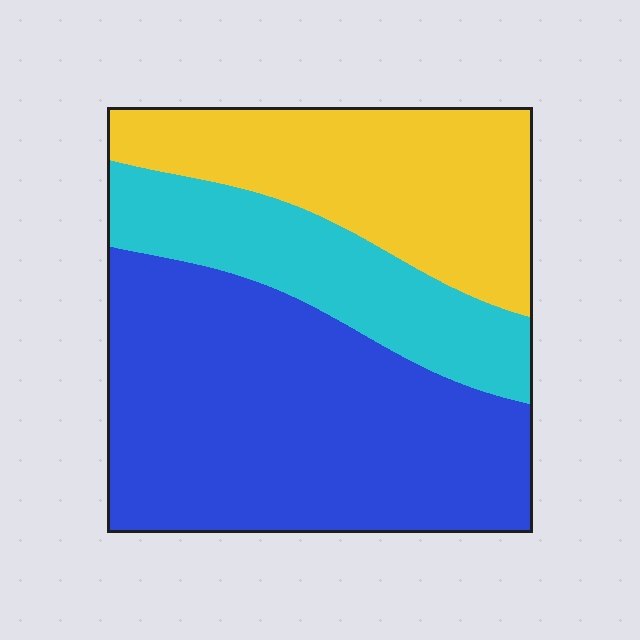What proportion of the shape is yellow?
Yellow covers about 30% of the shape.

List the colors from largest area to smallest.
From largest to smallest: blue, yellow, cyan.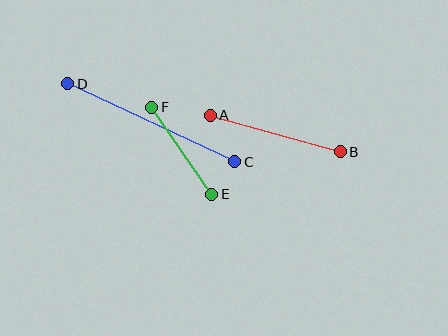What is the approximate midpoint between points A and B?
The midpoint is at approximately (275, 133) pixels.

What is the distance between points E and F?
The distance is approximately 106 pixels.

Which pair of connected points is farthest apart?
Points C and D are farthest apart.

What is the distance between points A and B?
The distance is approximately 135 pixels.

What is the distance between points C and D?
The distance is approximately 184 pixels.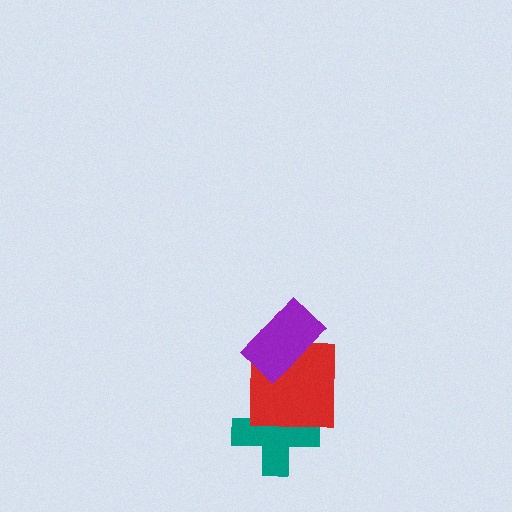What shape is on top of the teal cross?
The red square is on top of the teal cross.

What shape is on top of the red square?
The purple rectangle is on top of the red square.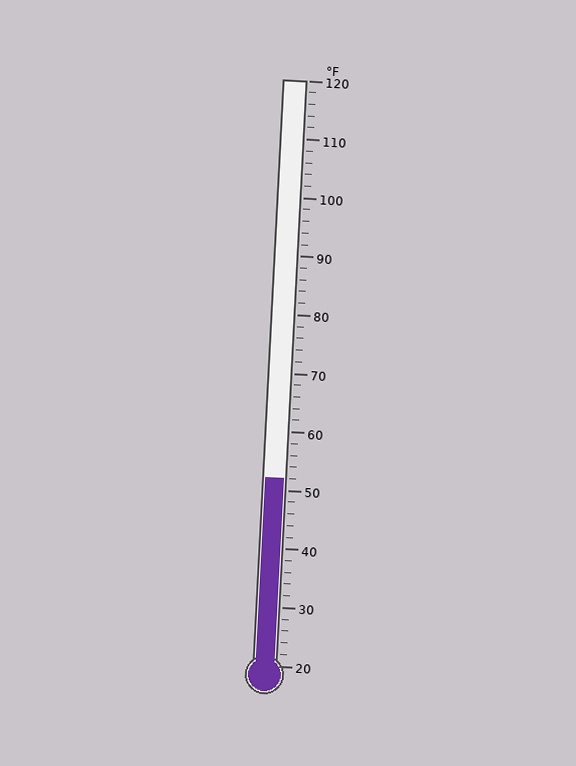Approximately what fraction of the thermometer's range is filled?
The thermometer is filled to approximately 30% of its range.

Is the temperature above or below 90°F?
The temperature is below 90°F.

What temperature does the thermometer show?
The thermometer shows approximately 52°F.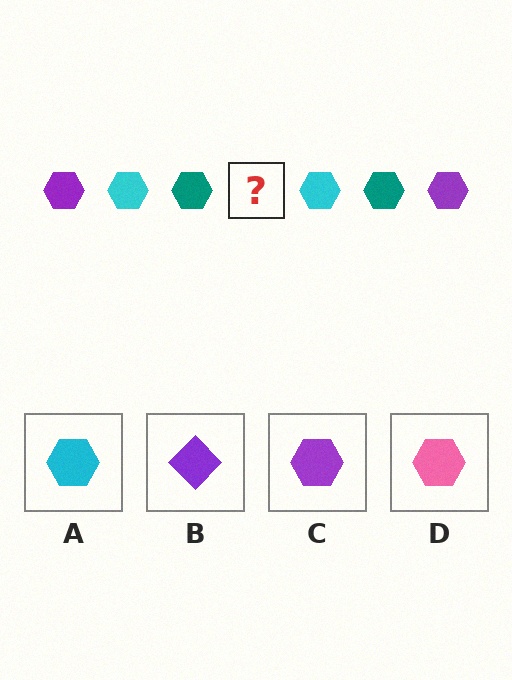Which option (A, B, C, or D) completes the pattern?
C.